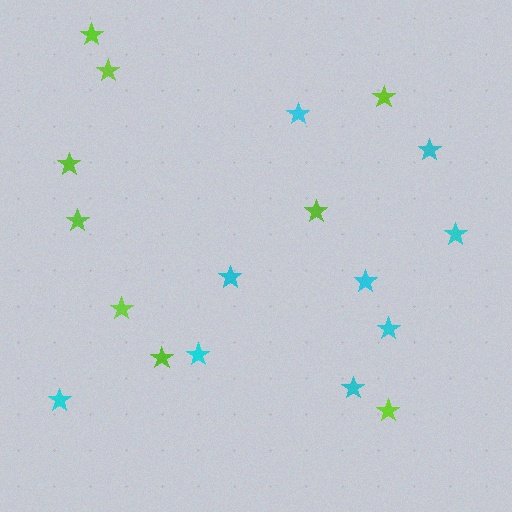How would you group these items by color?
There are 2 groups: one group of cyan stars (9) and one group of lime stars (9).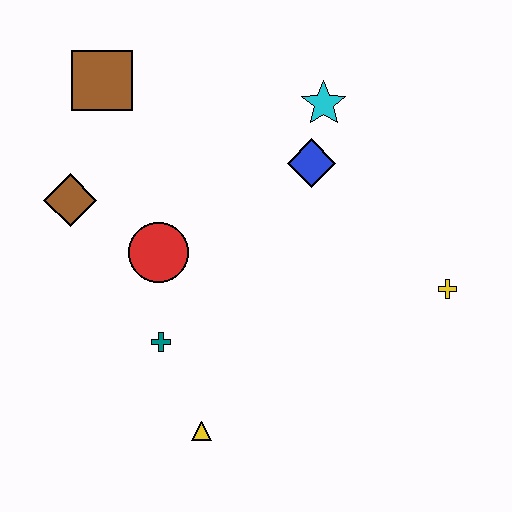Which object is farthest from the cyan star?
The yellow triangle is farthest from the cyan star.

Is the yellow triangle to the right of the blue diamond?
No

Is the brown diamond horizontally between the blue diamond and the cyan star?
No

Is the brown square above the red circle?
Yes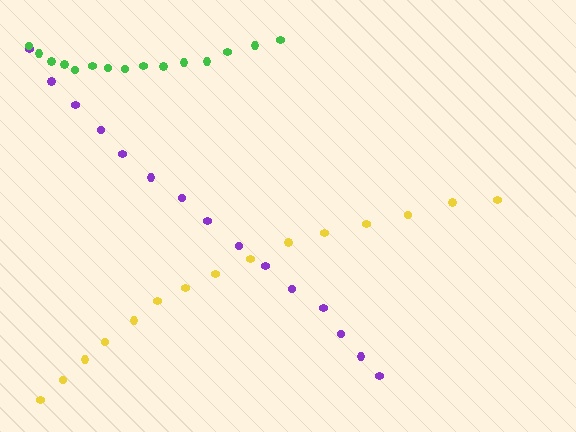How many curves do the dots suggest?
There are 3 distinct paths.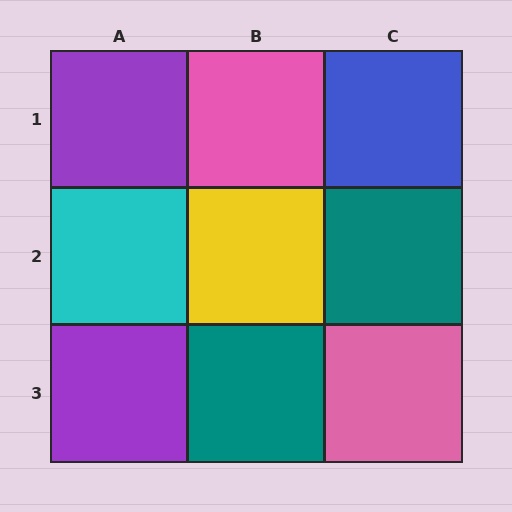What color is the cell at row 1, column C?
Blue.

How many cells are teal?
2 cells are teal.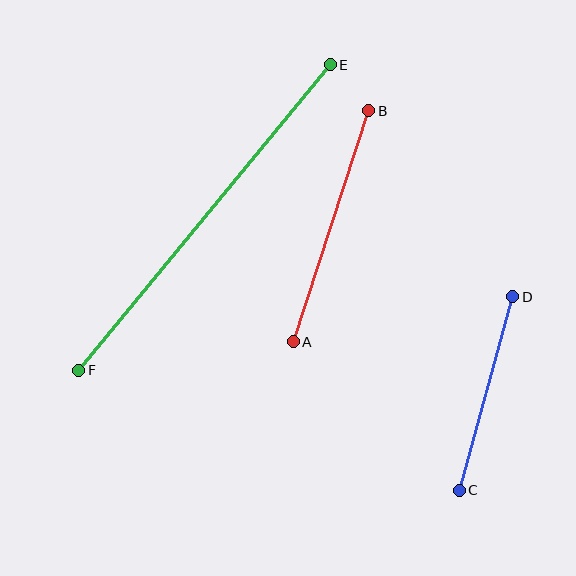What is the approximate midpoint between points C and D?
The midpoint is at approximately (486, 393) pixels.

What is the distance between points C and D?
The distance is approximately 201 pixels.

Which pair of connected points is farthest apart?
Points E and F are farthest apart.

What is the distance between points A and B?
The distance is approximately 243 pixels.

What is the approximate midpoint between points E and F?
The midpoint is at approximately (204, 218) pixels.